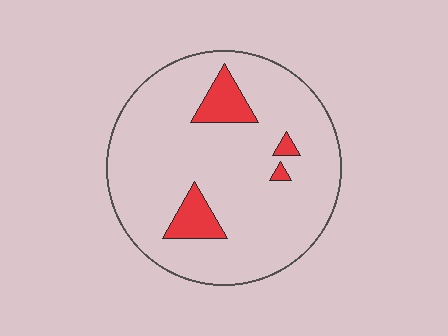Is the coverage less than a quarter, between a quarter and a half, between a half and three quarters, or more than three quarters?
Less than a quarter.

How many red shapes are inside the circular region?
4.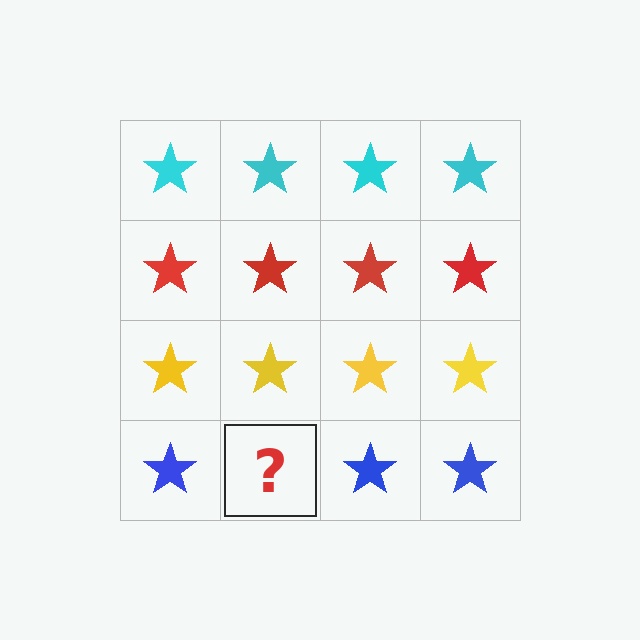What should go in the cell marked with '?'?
The missing cell should contain a blue star.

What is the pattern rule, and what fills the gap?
The rule is that each row has a consistent color. The gap should be filled with a blue star.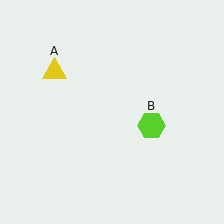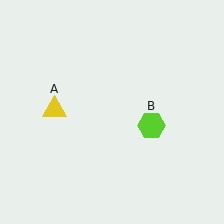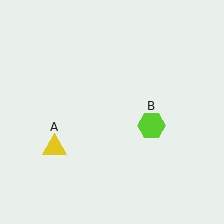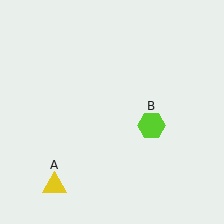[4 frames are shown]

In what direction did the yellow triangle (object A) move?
The yellow triangle (object A) moved down.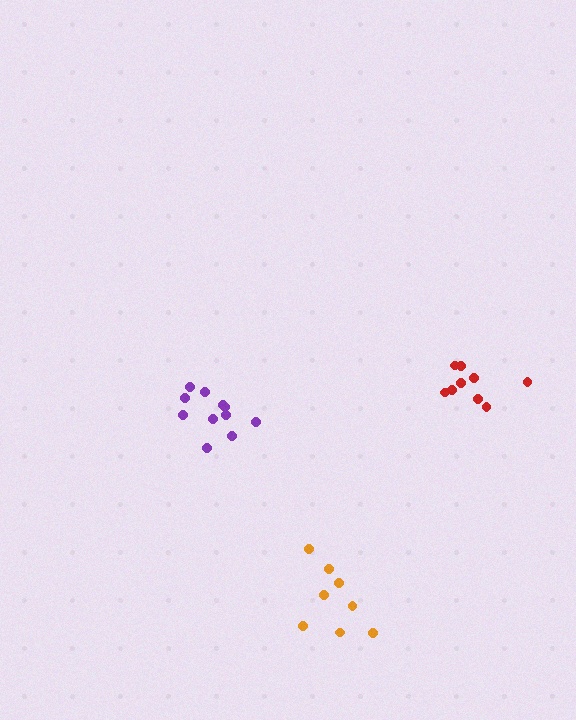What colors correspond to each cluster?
The clusters are colored: red, orange, purple.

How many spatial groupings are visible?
There are 3 spatial groupings.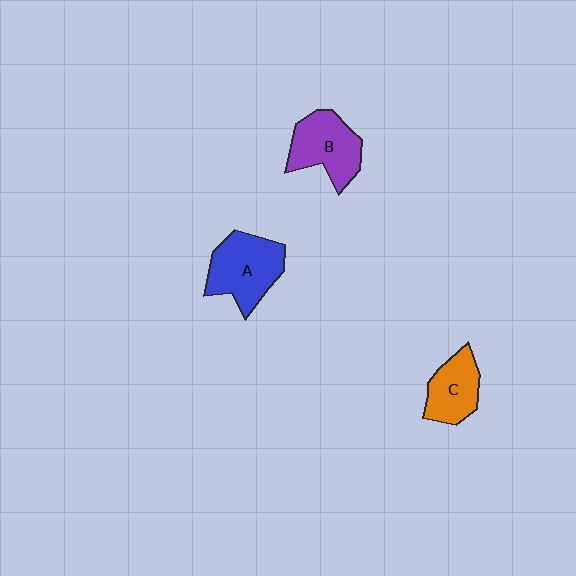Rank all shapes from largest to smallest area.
From largest to smallest: A (blue), B (purple), C (orange).